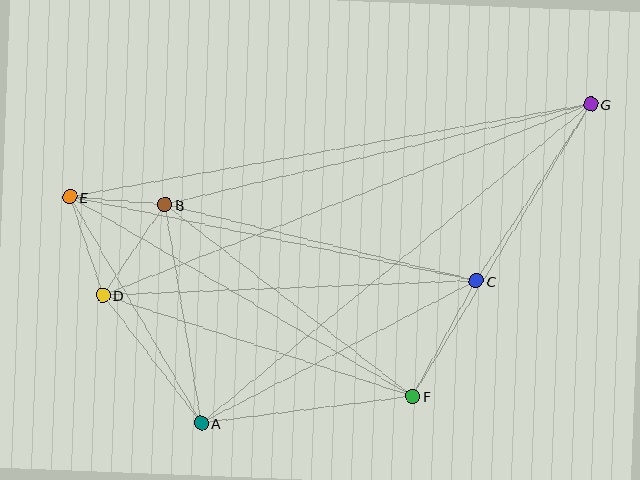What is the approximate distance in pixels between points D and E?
The distance between D and E is approximately 104 pixels.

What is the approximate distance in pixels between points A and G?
The distance between A and G is approximately 504 pixels.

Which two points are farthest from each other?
Points E and G are farthest from each other.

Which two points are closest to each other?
Points B and E are closest to each other.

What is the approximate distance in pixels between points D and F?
The distance between D and F is approximately 326 pixels.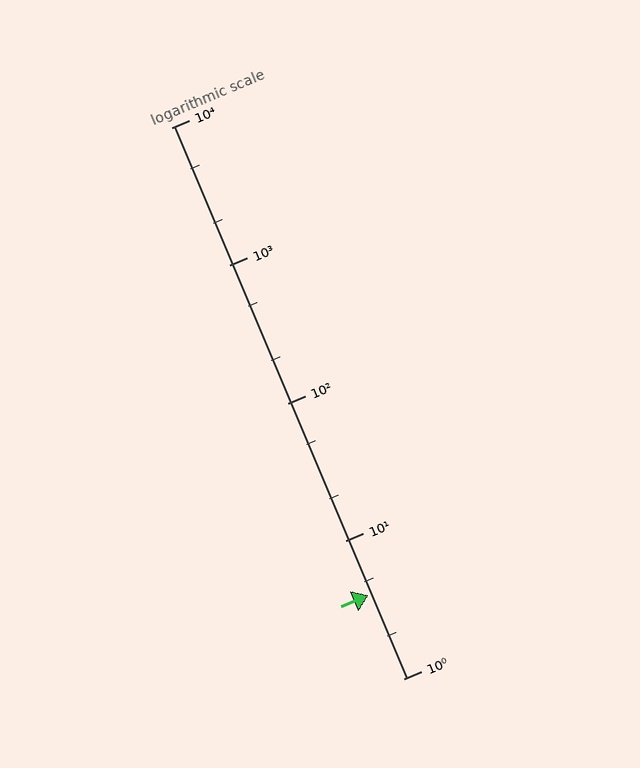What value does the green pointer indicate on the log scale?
The pointer indicates approximately 4.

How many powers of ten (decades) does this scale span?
The scale spans 4 decades, from 1 to 10000.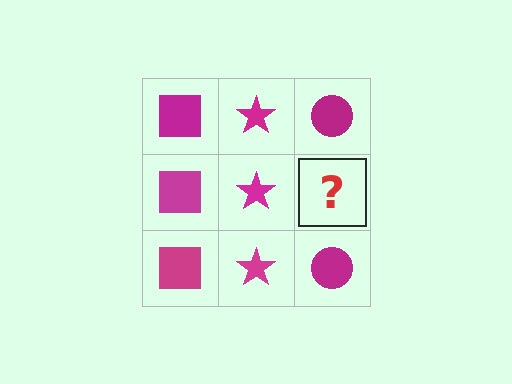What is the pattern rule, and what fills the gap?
The rule is that each column has a consistent shape. The gap should be filled with a magenta circle.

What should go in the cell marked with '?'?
The missing cell should contain a magenta circle.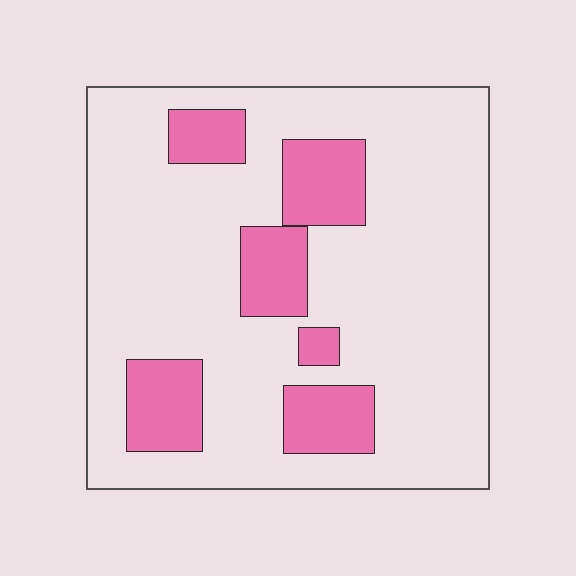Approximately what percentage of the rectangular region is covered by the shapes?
Approximately 20%.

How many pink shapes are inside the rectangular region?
6.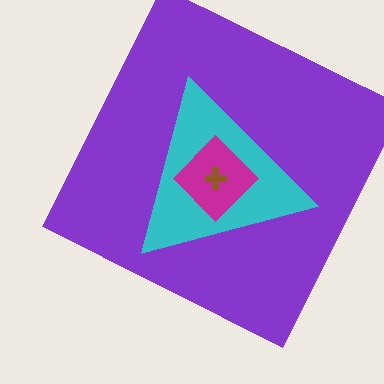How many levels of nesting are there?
4.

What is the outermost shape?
The purple square.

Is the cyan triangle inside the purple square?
Yes.